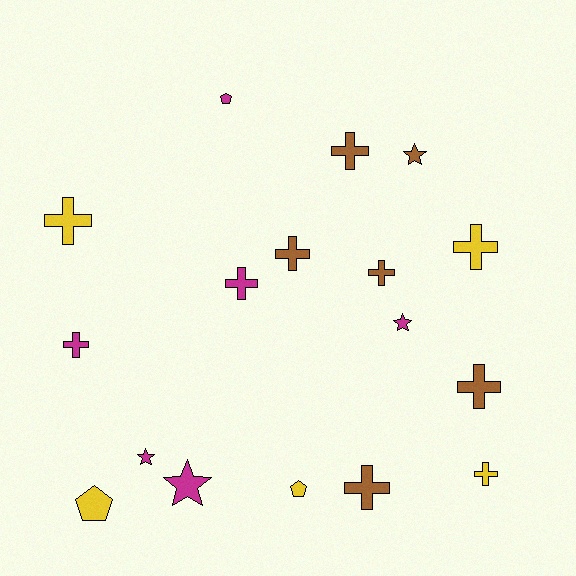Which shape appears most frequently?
Cross, with 10 objects.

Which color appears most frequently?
Magenta, with 6 objects.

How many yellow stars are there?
There are no yellow stars.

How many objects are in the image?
There are 17 objects.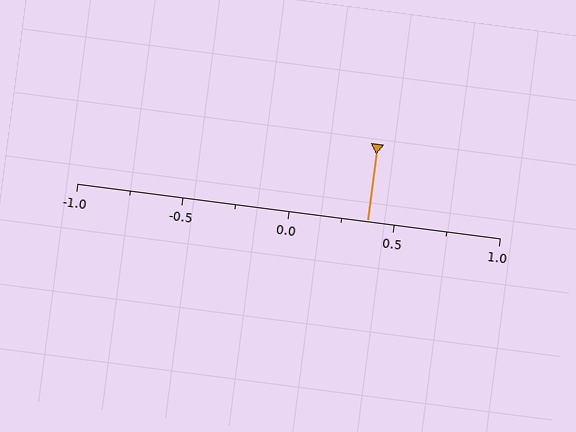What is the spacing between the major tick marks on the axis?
The major ticks are spaced 0.5 apart.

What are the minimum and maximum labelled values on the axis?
The axis runs from -1.0 to 1.0.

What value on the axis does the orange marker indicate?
The marker indicates approximately 0.38.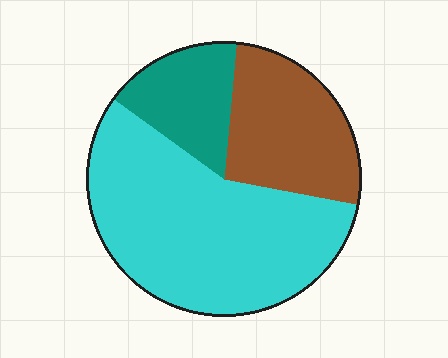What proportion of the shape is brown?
Brown covers about 25% of the shape.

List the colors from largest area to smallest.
From largest to smallest: cyan, brown, teal.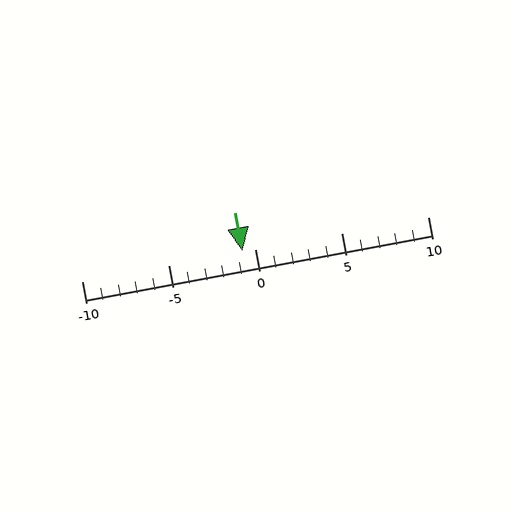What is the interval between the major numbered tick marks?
The major tick marks are spaced 5 units apart.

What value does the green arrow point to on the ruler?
The green arrow points to approximately -1.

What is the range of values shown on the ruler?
The ruler shows values from -10 to 10.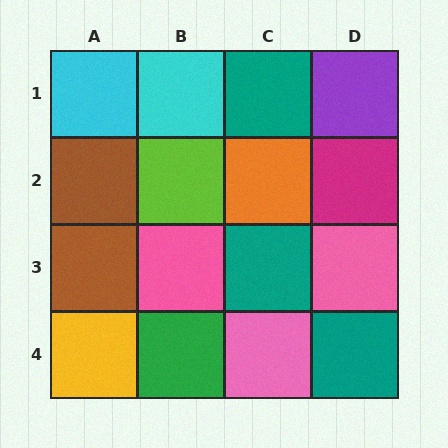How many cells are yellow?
1 cell is yellow.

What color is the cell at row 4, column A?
Yellow.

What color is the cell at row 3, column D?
Pink.